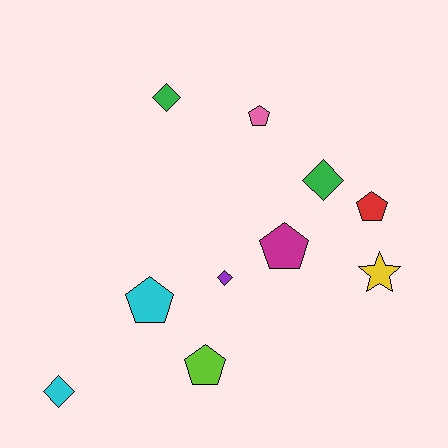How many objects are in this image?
There are 10 objects.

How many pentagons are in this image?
There are 5 pentagons.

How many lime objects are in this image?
There is 1 lime object.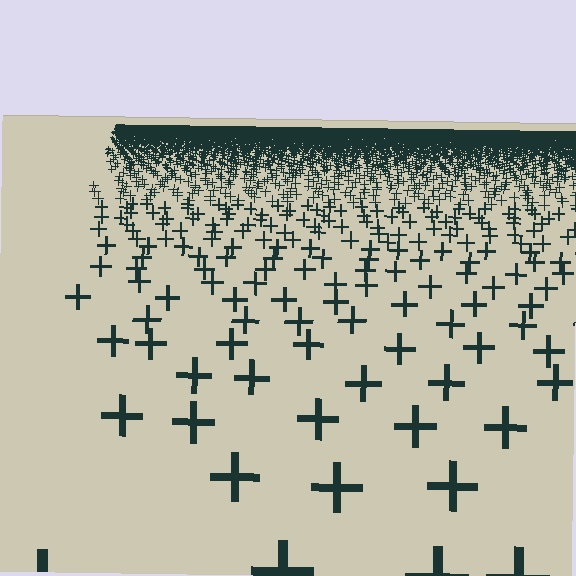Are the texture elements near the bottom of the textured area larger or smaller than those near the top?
Larger. Near the bottom, elements are closer to the viewer and appear at a bigger on-screen size.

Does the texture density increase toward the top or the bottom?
Density increases toward the top.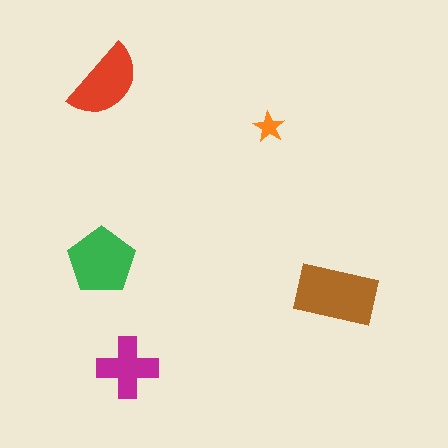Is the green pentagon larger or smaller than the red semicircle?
Larger.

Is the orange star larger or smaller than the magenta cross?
Smaller.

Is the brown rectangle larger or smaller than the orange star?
Larger.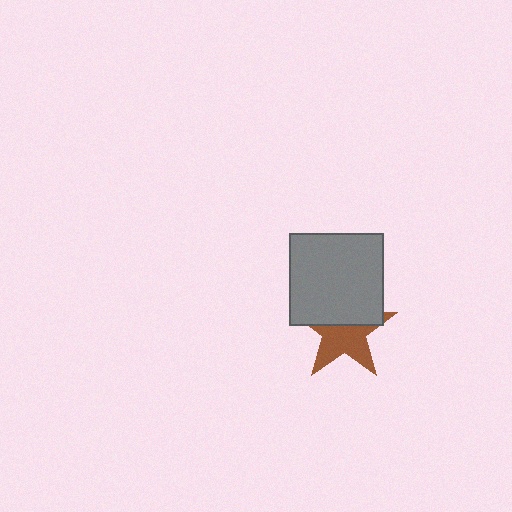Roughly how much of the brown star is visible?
About half of it is visible (roughly 56%).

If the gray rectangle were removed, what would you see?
You would see the complete brown star.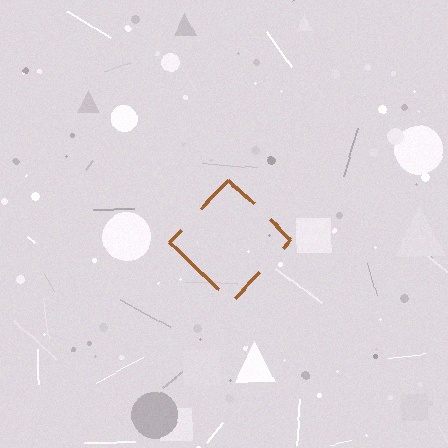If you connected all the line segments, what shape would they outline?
They would outline a diamond.